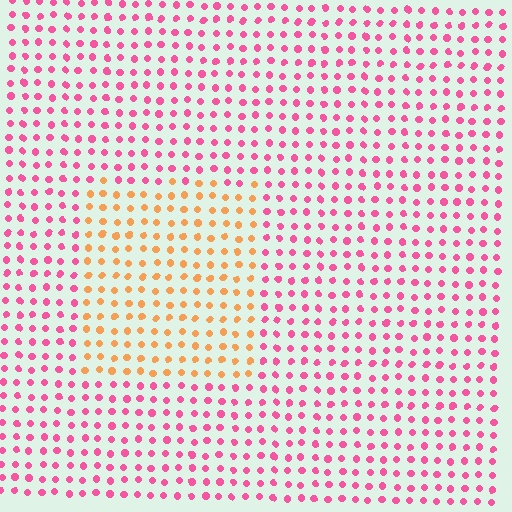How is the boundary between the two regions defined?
The boundary is defined purely by a slight shift in hue (about 56 degrees). Spacing, size, and orientation are identical on both sides.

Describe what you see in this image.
The image is filled with small pink elements in a uniform arrangement. A rectangle-shaped region is visible where the elements are tinted to a slightly different hue, forming a subtle color boundary.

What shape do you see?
I see a rectangle.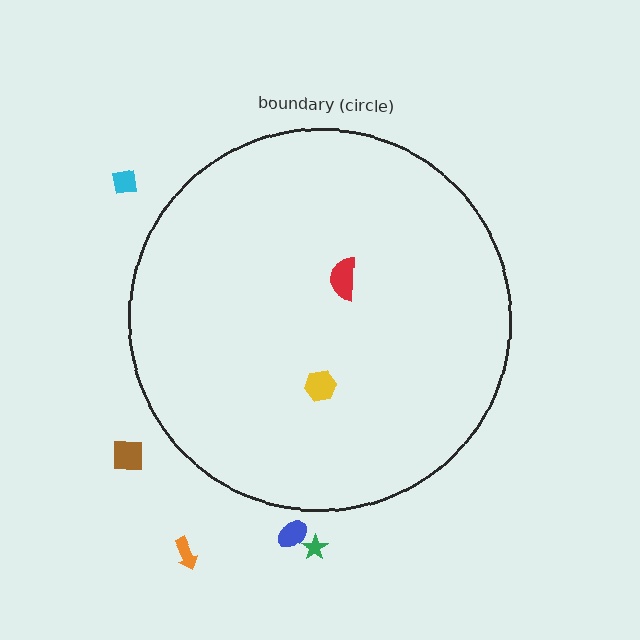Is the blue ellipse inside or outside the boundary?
Outside.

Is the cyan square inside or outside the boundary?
Outside.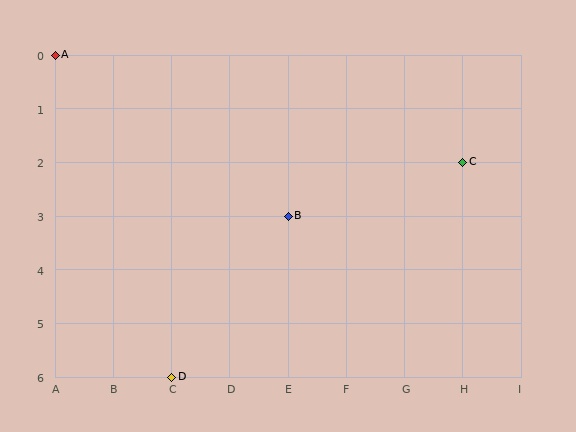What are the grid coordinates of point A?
Point A is at grid coordinates (A, 0).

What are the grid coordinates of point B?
Point B is at grid coordinates (E, 3).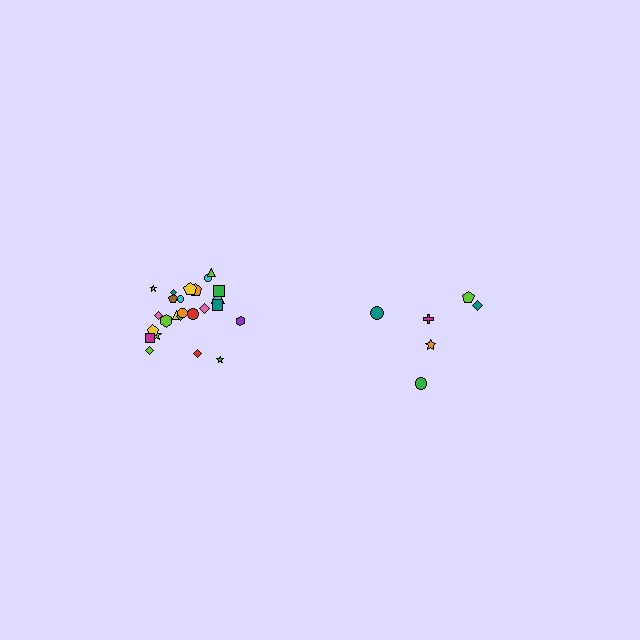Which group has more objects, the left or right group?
The left group.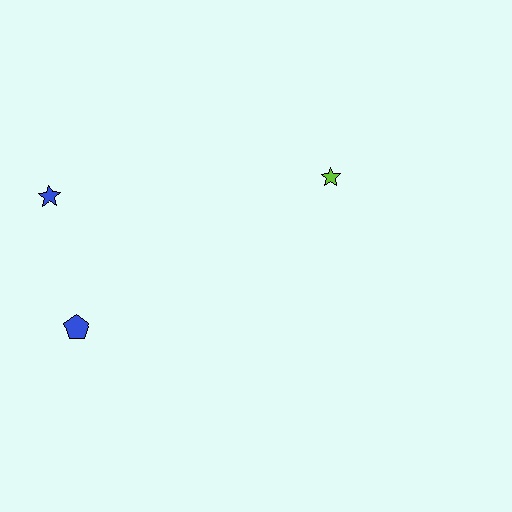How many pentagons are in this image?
There is 1 pentagon.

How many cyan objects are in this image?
There are no cyan objects.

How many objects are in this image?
There are 3 objects.